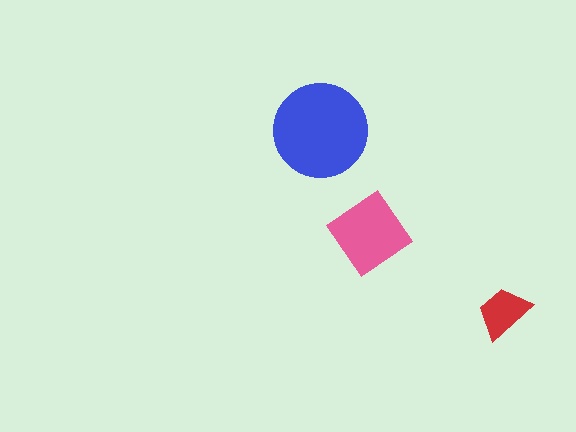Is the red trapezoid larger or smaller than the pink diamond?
Smaller.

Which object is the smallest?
The red trapezoid.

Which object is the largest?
The blue circle.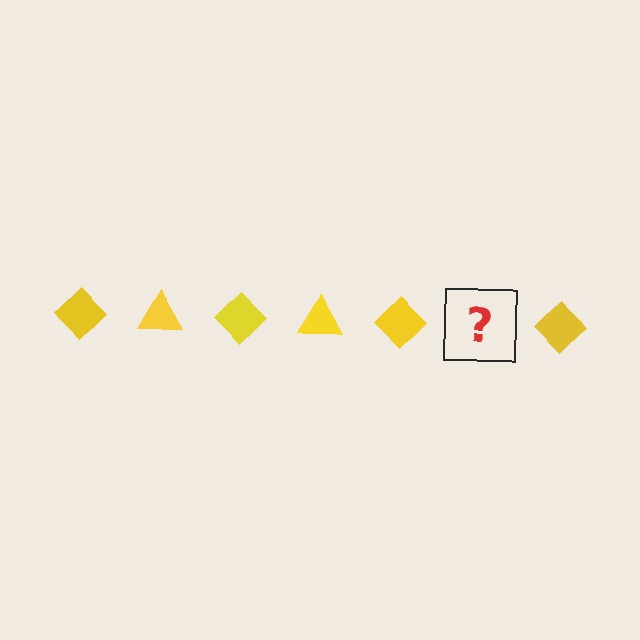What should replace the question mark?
The question mark should be replaced with a yellow triangle.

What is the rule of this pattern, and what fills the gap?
The rule is that the pattern cycles through diamond, triangle shapes in yellow. The gap should be filled with a yellow triangle.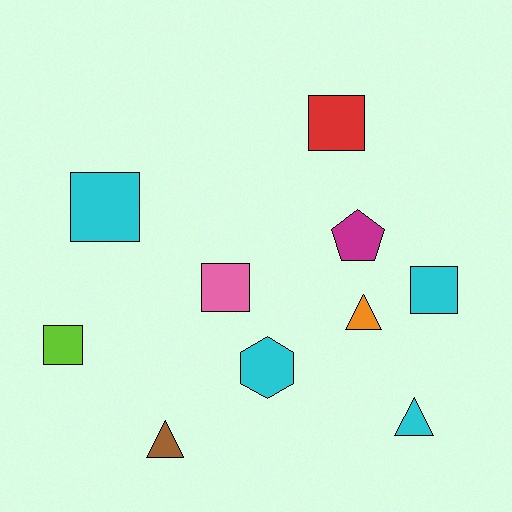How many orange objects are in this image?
There is 1 orange object.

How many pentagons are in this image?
There is 1 pentagon.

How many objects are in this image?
There are 10 objects.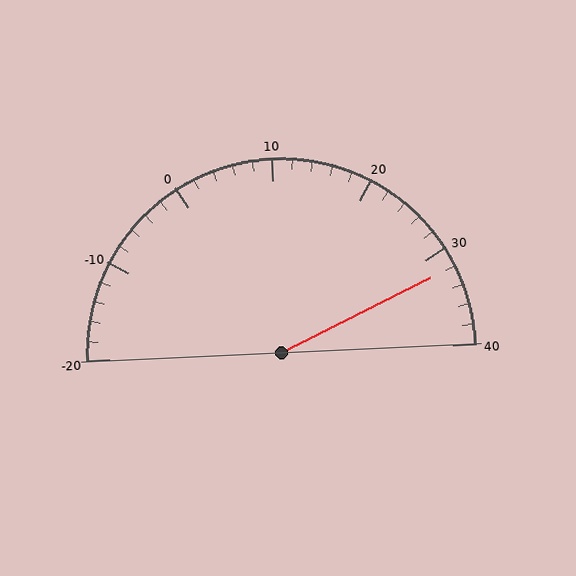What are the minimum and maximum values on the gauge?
The gauge ranges from -20 to 40.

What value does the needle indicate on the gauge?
The needle indicates approximately 32.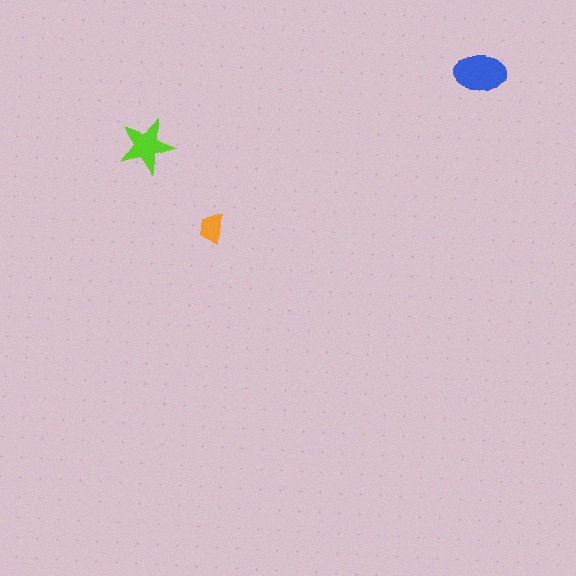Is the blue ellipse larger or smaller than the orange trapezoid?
Larger.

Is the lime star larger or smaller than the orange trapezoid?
Larger.